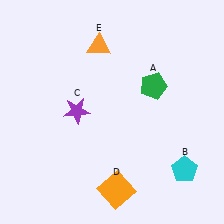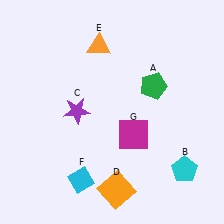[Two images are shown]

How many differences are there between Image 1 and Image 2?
There are 2 differences between the two images.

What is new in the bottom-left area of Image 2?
A cyan diamond (F) was added in the bottom-left area of Image 2.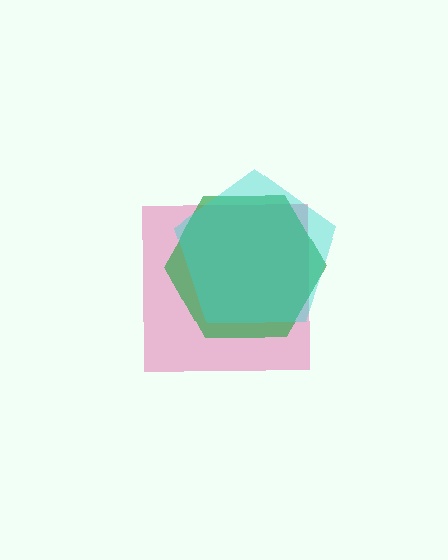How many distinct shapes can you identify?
There are 3 distinct shapes: a pink square, a green hexagon, a cyan pentagon.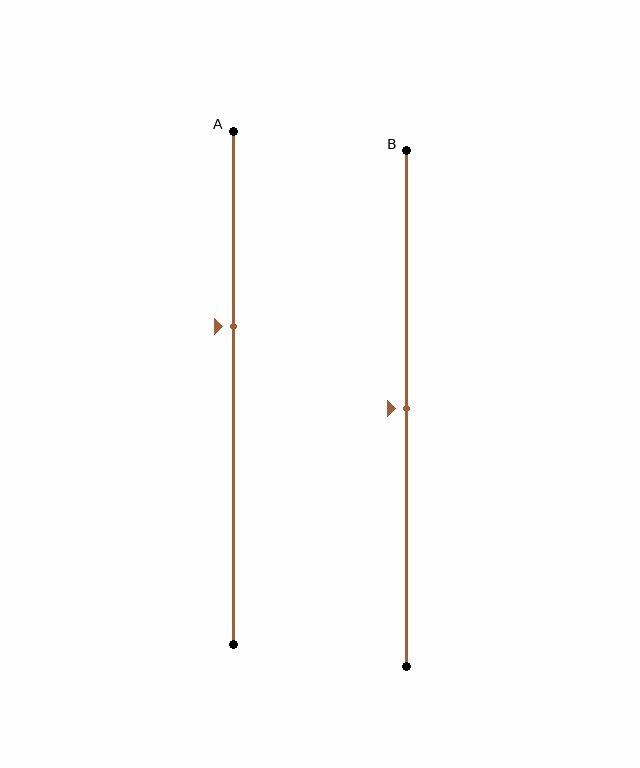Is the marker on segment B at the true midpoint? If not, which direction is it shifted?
Yes, the marker on segment B is at the true midpoint.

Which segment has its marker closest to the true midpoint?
Segment B has its marker closest to the true midpoint.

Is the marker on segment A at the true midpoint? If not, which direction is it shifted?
No, the marker on segment A is shifted upward by about 12% of the segment length.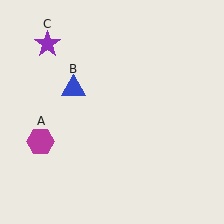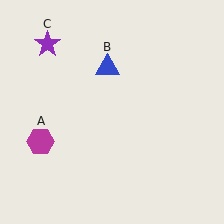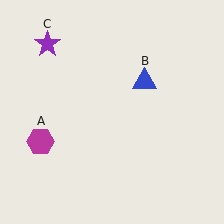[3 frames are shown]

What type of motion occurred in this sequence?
The blue triangle (object B) rotated clockwise around the center of the scene.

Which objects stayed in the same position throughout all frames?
Magenta hexagon (object A) and purple star (object C) remained stationary.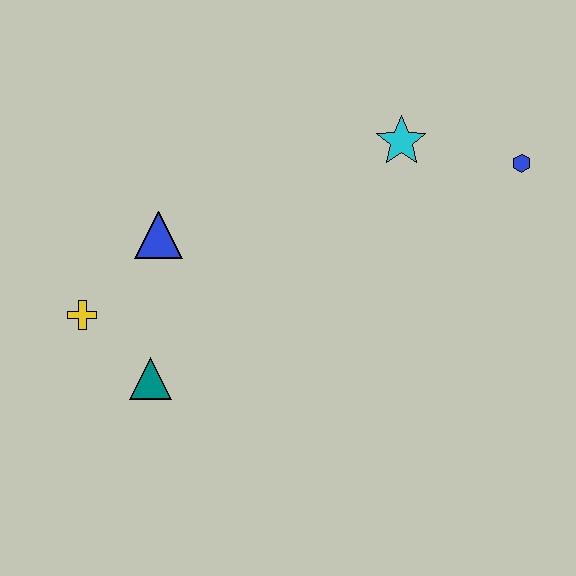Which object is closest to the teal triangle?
The yellow cross is closest to the teal triangle.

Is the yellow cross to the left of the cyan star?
Yes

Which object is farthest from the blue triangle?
The blue hexagon is farthest from the blue triangle.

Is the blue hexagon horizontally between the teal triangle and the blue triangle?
No